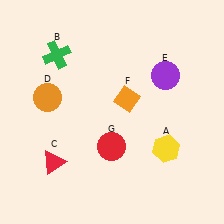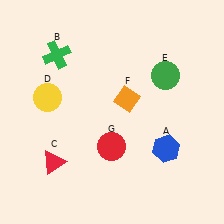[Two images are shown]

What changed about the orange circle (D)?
In Image 1, D is orange. In Image 2, it changed to yellow.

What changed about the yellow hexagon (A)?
In Image 1, A is yellow. In Image 2, it changed to blue.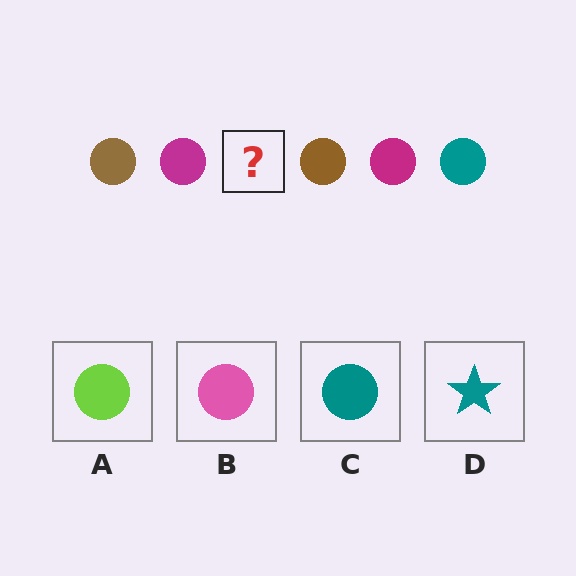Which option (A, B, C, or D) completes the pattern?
C.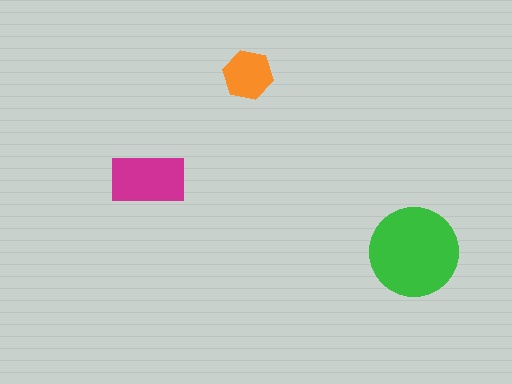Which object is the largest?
The green circle.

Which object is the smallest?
The orange hexagon.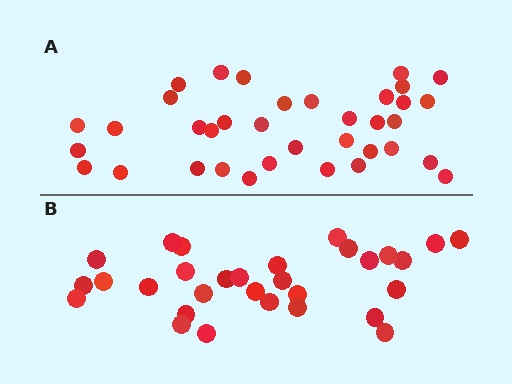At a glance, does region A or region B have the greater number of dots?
Region A (the top region) has more dots.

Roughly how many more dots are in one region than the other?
Region A has about 6 more dots than region B.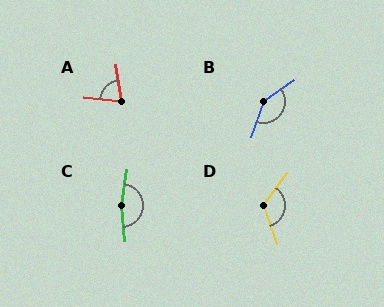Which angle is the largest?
C, at approximately 165 degrees.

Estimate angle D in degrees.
Approximately 125 degrees.